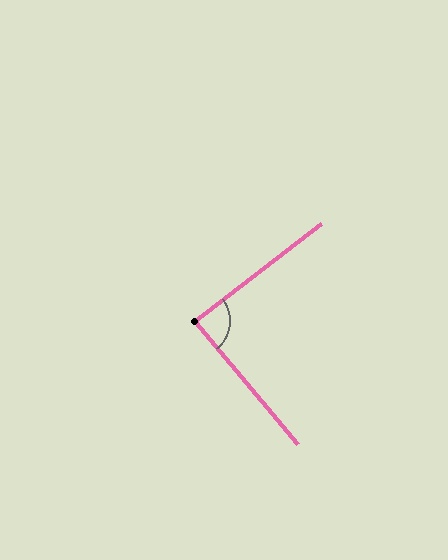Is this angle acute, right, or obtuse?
It is approximately a right angle.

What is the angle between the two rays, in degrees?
Approximately 88 degrees.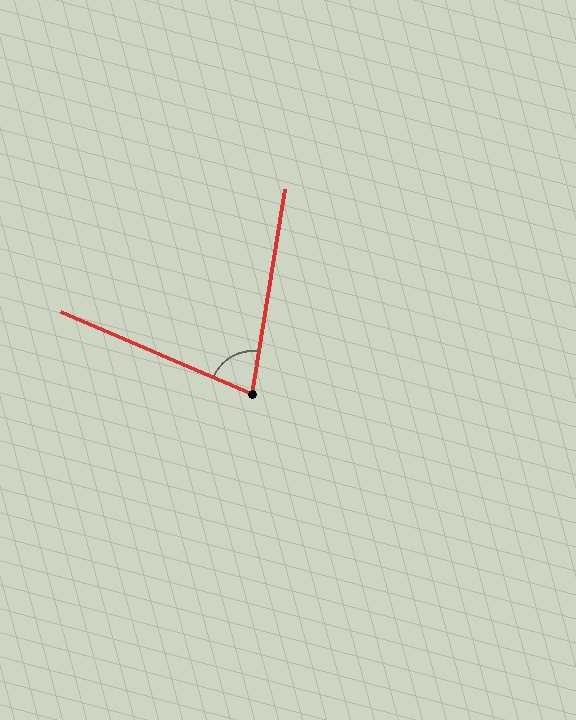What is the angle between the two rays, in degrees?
Approximately 76 degrees.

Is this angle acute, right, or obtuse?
It is acute.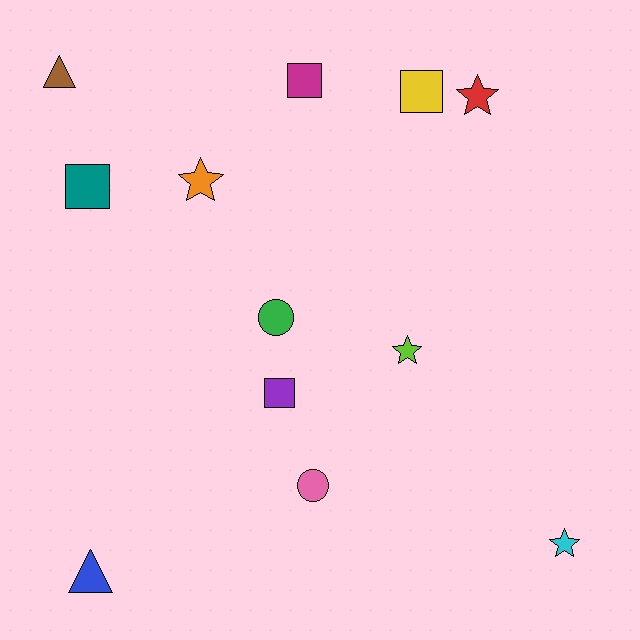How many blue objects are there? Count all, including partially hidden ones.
There is 1 blue object.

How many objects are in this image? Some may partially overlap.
There are 12 objects.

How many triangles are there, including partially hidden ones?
There are 2 triangles.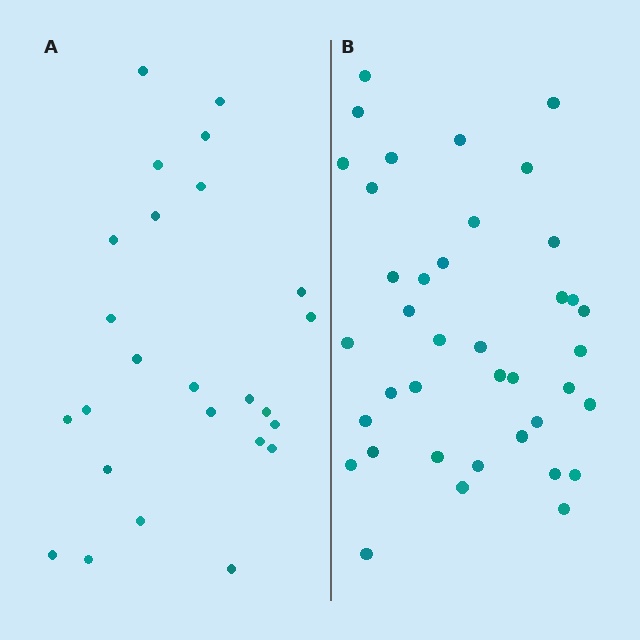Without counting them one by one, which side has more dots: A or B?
Region B (the right region) has more dots.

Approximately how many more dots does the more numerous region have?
Region B has approximately 15 more dots than region A.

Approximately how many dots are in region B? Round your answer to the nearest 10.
About 40 dots. (The exact count is 39, which rounds to 40.)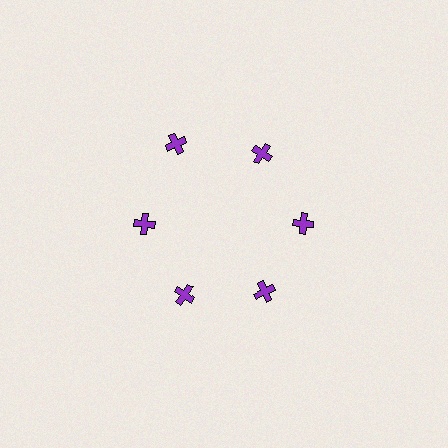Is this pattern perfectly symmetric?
No. The 6 purple crosses are arranged in a ring, but one element near the 11 o'clock position is pushed outward from the center, breaking the 6-fold rotational symmetry.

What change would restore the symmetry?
The symmetry would be restored by moving it inward, back onto the ring so that all 6 crosses sit at equal angles and equal distance from the center.